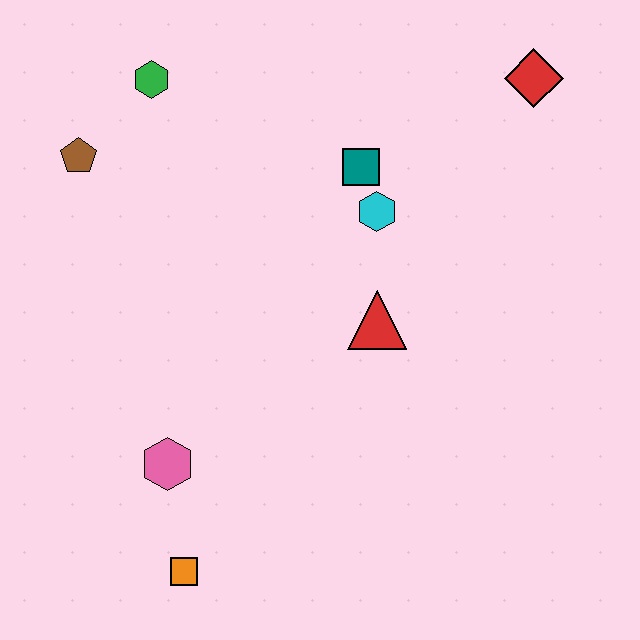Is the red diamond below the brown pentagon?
No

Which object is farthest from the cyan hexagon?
The orange square is farthest from the cyan hexagon.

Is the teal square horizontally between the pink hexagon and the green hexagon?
No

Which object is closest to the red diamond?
The teal square is closest to the red diamond.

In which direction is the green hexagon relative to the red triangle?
The green hexagon is above the red triangle.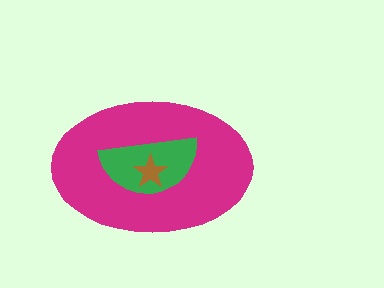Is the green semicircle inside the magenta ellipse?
Yes.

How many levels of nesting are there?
3.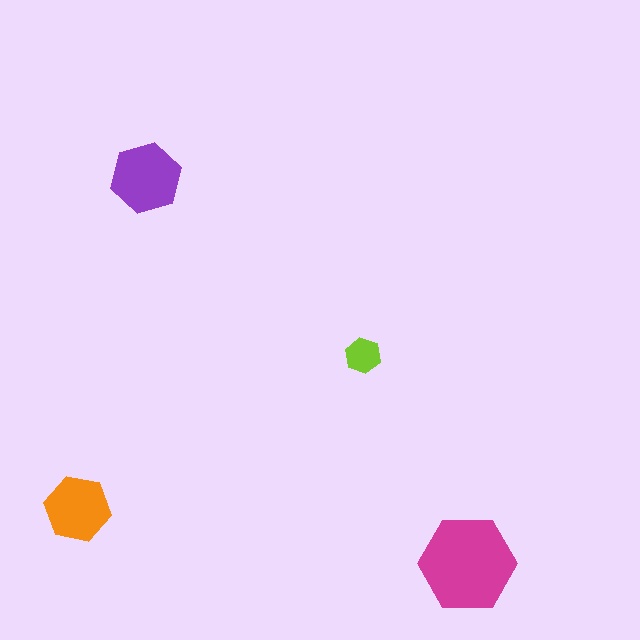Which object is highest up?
The purple hexagon is topmost.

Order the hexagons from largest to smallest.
the magenta one, the purple one, the orange one, the lime one.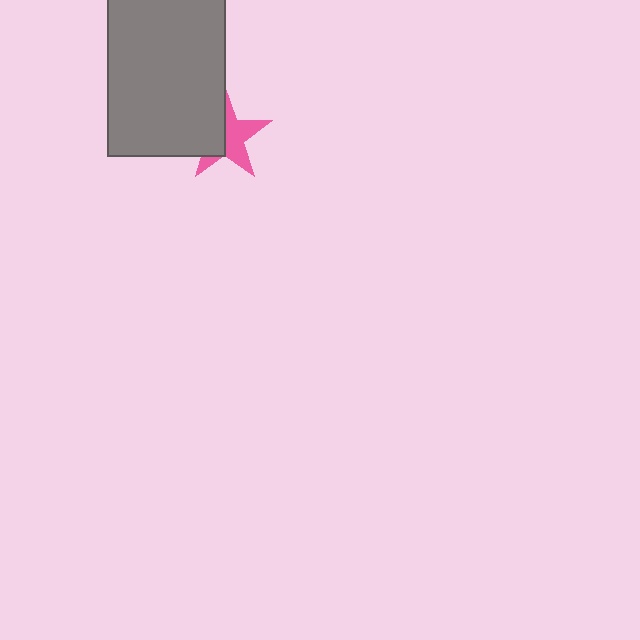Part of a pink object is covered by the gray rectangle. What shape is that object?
It is a star.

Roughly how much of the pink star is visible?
About half of it is visible (roughly 55%).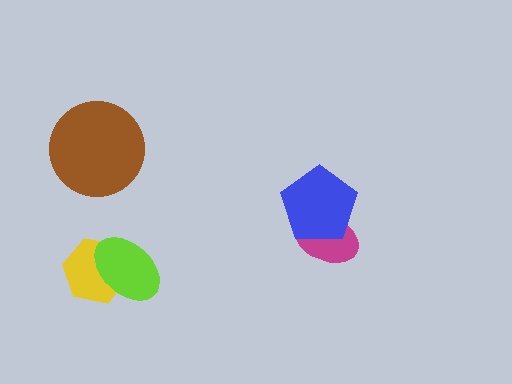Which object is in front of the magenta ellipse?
The blue pentagon is in front of the magenta ellipse.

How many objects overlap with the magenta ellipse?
1 object overlaps with the magenta ellipse.